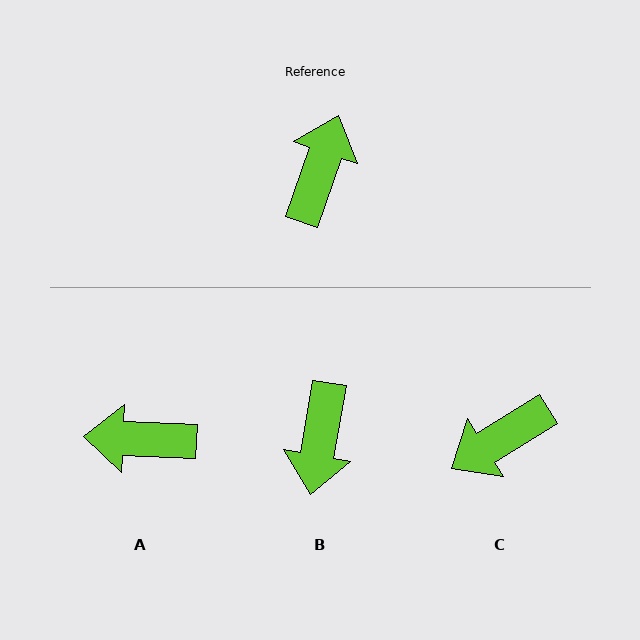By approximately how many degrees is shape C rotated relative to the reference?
Approximately 140 degrees counter-clockwise.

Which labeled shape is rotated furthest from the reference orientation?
B, about 170 degrees away.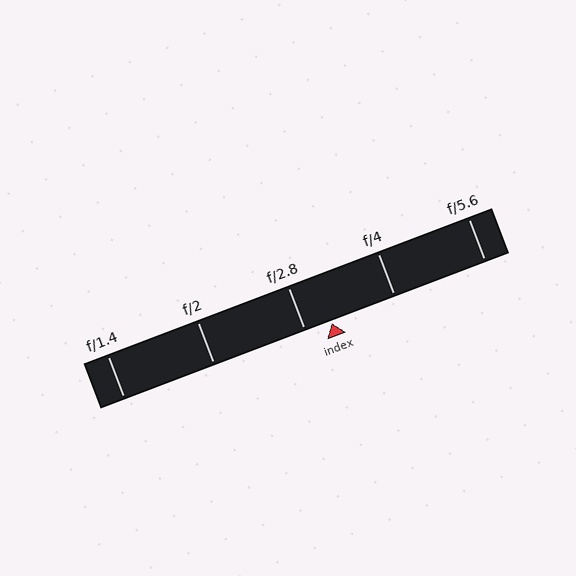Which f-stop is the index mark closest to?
The index mark is closest to f/2.8.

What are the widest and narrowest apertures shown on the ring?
The widest aperture shown is f/1.4 and the narrowest is f/5.6.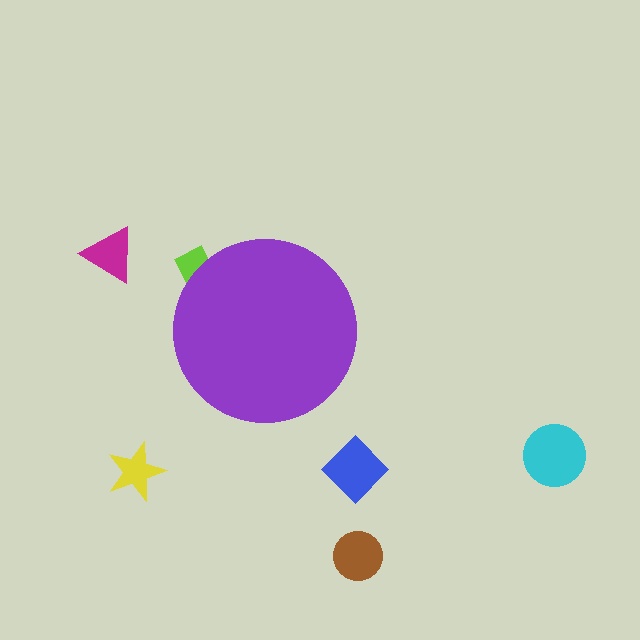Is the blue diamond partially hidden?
No, the blue diamond is fully visible.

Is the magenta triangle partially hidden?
No, the magenta triangle is fully visible.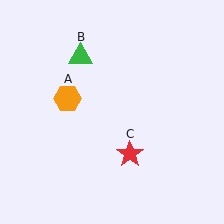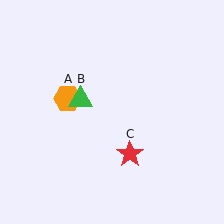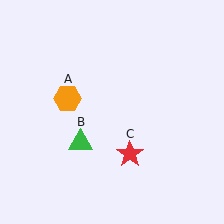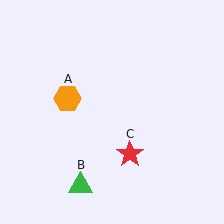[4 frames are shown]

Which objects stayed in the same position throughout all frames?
Orange hexagon (object A) and red star (object C) remained stationary.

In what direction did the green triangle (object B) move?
The green triangle (object B) moved down.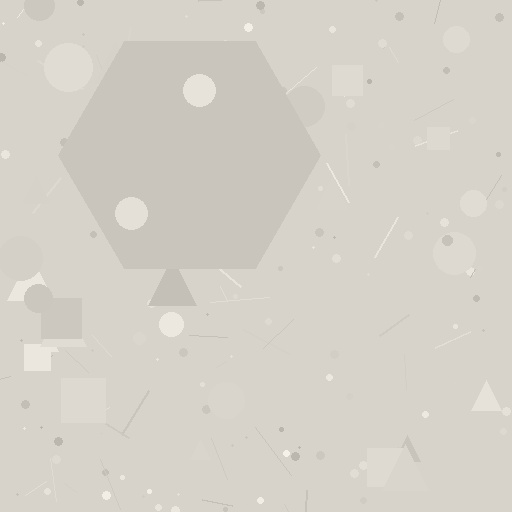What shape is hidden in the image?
A hexagon is hidden in the image.